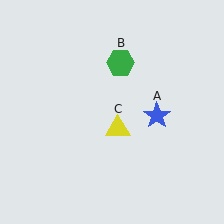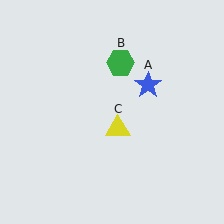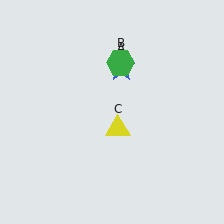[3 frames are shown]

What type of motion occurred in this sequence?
The blue star (object A) rotated counterclockwise around the center of the scene.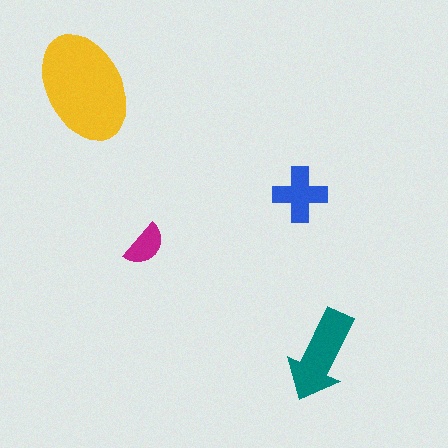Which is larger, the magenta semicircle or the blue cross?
The blue cross.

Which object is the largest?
The yellow ellipse.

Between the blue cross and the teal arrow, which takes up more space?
The teal arrow.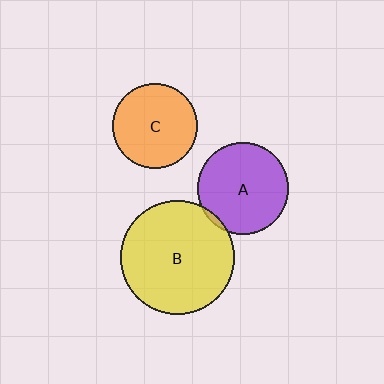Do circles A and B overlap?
Yes.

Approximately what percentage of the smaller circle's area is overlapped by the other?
Approximately 5%.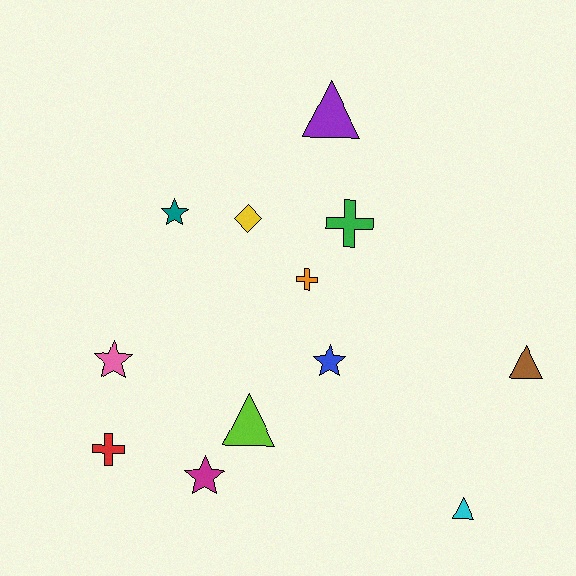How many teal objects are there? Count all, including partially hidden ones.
There is 1 teal object.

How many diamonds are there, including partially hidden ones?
There is 1 diamond.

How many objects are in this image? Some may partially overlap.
There are 12 objects.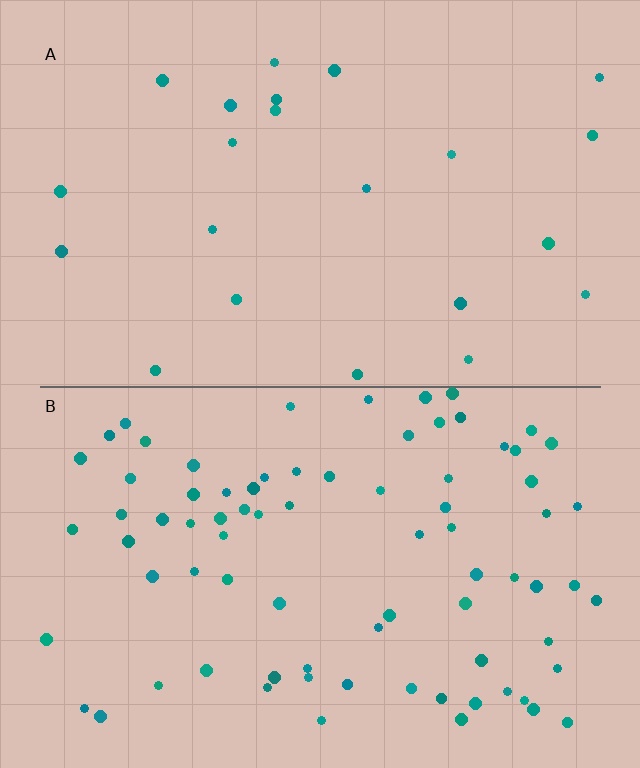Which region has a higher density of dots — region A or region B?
B (the bottom).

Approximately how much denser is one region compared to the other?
Approximately 3.6× — region B over region A.